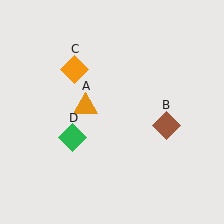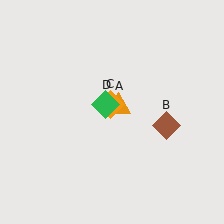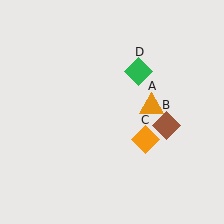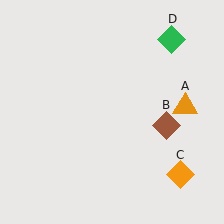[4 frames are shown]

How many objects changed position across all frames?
3 objects changed position: orange triangle (object A), orange diamond (object C), green diamond (object D).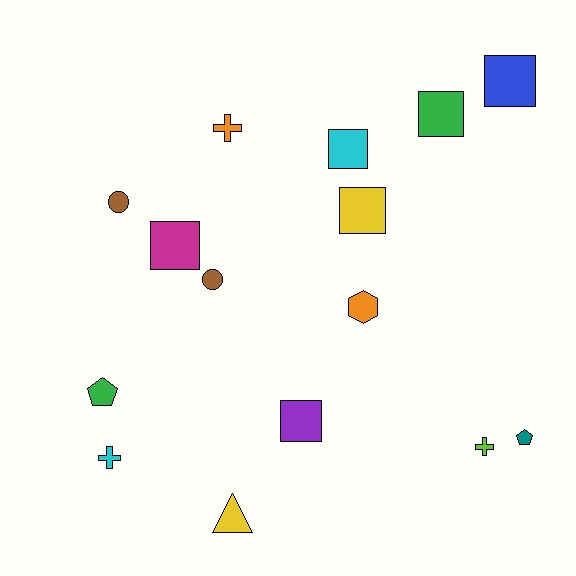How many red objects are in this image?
There are no red objects.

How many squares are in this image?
There are 6 squares.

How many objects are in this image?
There are 15 objects.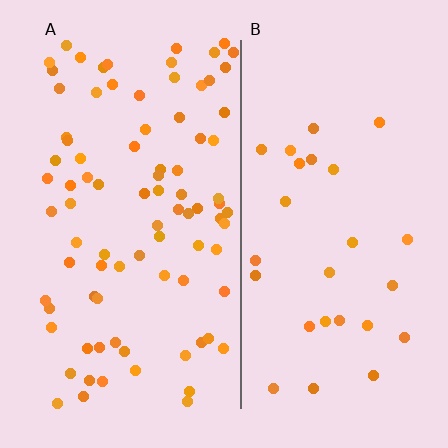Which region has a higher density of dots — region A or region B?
A (the left).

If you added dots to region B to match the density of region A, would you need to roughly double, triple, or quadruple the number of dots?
Approximately triple.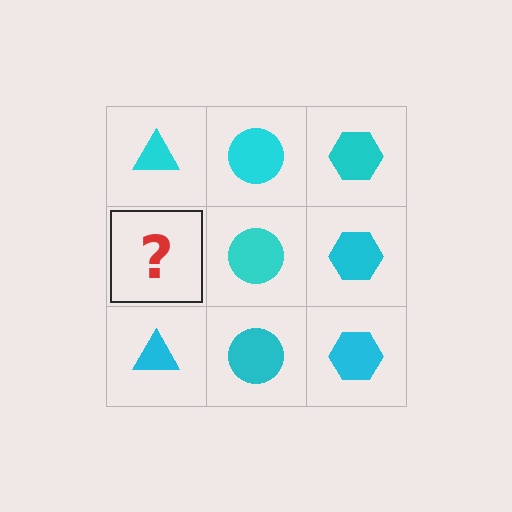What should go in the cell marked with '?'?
The missing cell should contain a cyan triangle.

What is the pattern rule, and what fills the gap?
The rule is that each column has a consistent shape. The gap should be filled with a cyan triangle.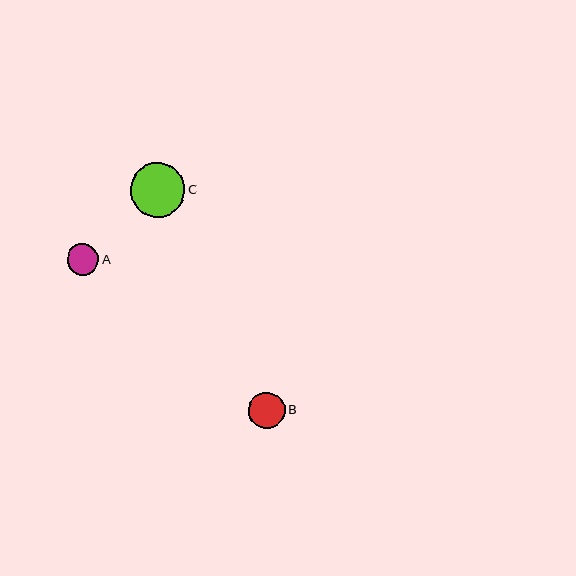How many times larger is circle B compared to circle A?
Circle B is approximately 1.2 times the size of circle A.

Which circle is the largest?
Circle C is the largest with a size of approximately 54 pixels.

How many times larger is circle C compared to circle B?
Circle C is approximately 1.5 times the size of circle B.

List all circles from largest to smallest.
From largest to smallest: C, B, A.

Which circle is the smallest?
Circle A is the smallest with a size of approximately 31 pixels.